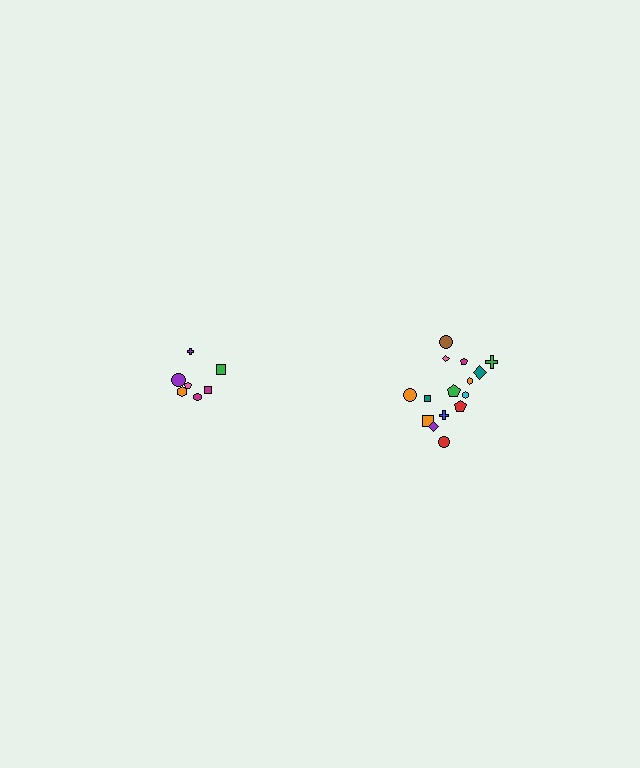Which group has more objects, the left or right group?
The right group.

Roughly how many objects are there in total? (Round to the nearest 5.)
Roughly 20 objects in total.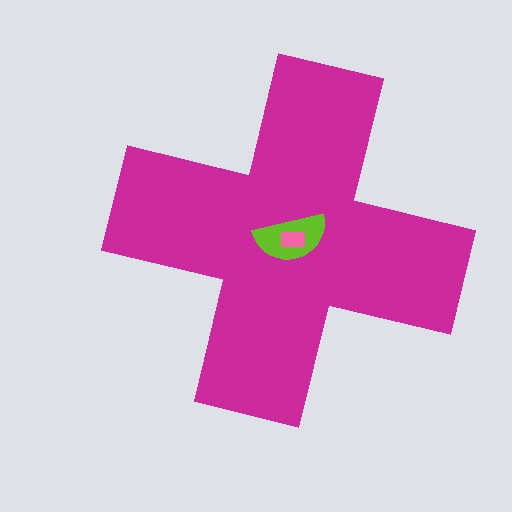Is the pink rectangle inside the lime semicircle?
Yes.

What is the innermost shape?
The pink rectangle.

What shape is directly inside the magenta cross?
The lime semicircle.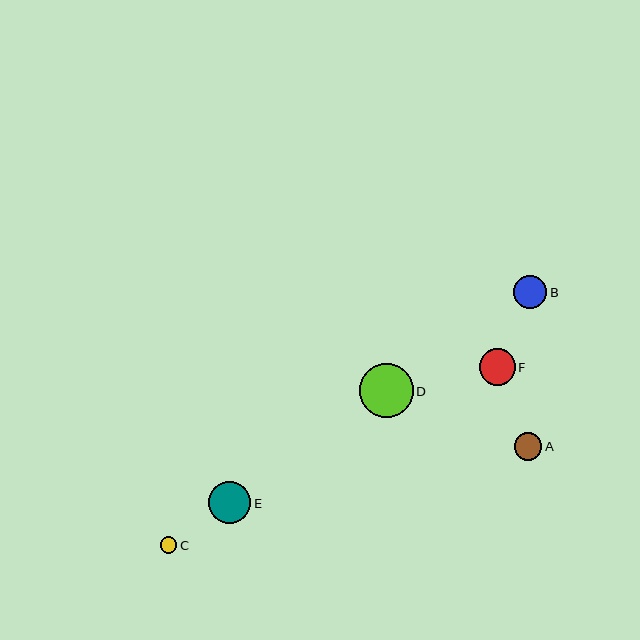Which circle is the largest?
Circle D is the largest with a size of approximately 54 pixels.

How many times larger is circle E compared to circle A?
Circle E is approximately 1.6 times the size of circle A.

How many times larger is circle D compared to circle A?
Circle D is approximately 2.0 times the size of circle A.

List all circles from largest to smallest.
From largest to smallest: D, E, F, B, A, C.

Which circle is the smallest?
Circle C is the smallest with a size of approximately 17 pixels.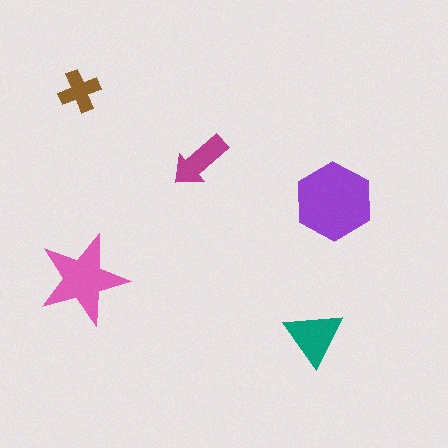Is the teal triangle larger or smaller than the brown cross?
Larger.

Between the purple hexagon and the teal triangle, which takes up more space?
The purple hexagon.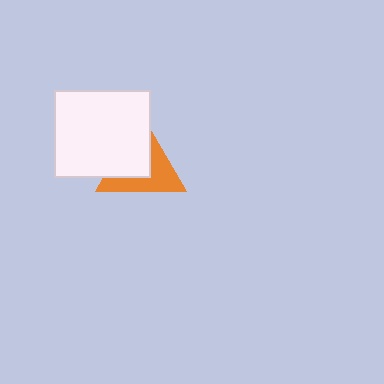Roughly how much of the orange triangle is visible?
About half of it is visible (roughly 50%).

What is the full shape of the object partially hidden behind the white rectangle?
The partially hidden object is an orange triangle.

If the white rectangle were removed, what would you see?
You would see the complete orange triangle.